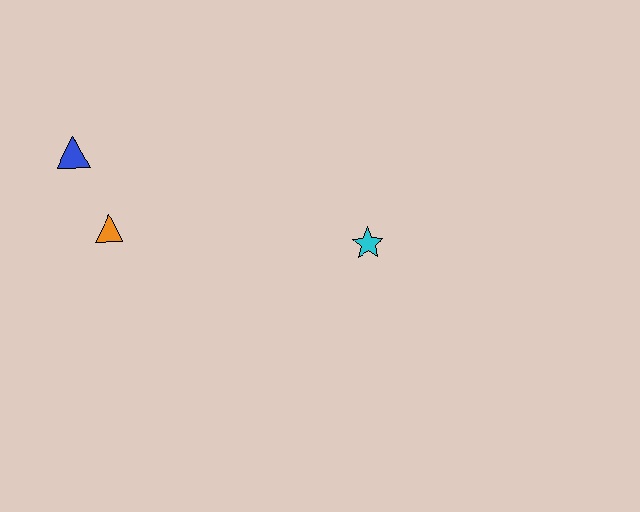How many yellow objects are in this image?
There are no yellow objects.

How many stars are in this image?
There is 1 star.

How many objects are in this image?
There are 3 objects.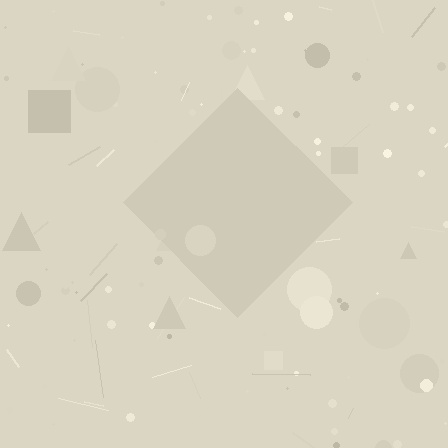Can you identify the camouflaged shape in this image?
The camouflaged shape is a diamond.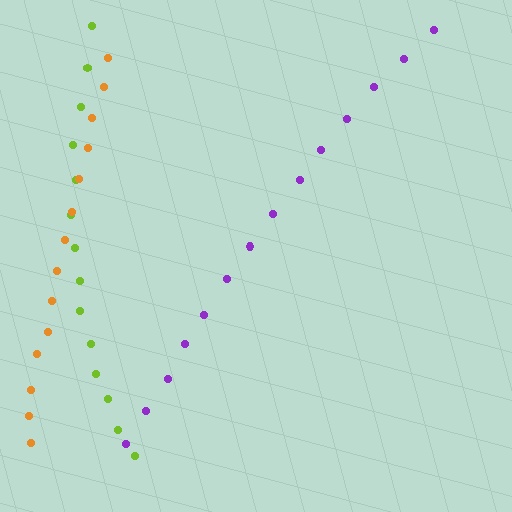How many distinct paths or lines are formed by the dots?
There are 3 distinct paths.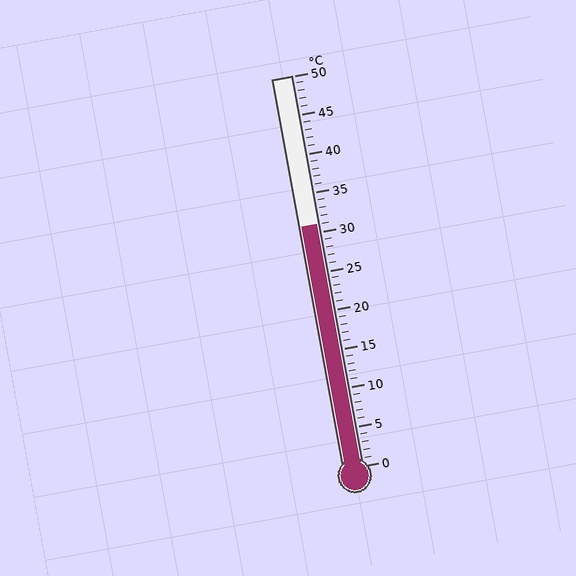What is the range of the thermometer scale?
The thermometer scale ranges from 0°C to 50°C.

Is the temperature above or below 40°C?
The temperature is below 40°C.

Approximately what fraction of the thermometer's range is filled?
The thermometer is filled to approximately 60% of its range.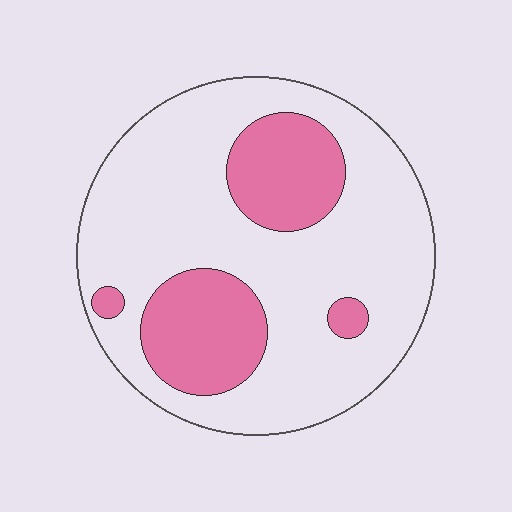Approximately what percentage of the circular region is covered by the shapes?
Approximately 25%.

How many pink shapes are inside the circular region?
4.